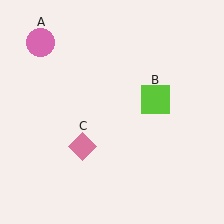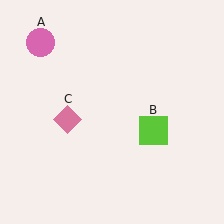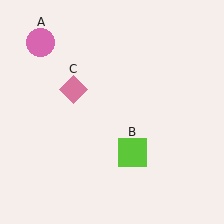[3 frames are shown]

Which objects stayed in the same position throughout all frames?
Pink circle (object A) remained stationary.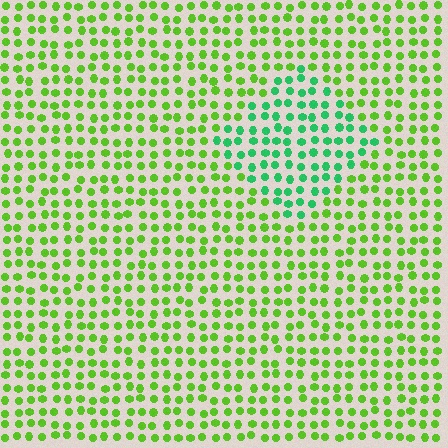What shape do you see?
I see a diamond.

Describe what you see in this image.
The image is filled with small lime elements in a uniform arrangement. A diamond-shaped region is visible where the elements are tinted to a slightly different hue, forming a subtle color boundary.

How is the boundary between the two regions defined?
The boundary is defined purely by a slight shift in hue (about 42 degrees). Spacing, size, and orientation are identical on both sides.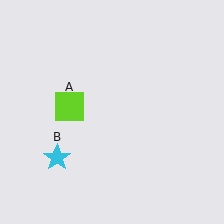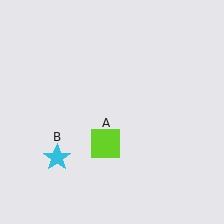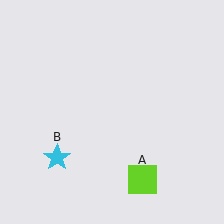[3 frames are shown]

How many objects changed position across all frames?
1 object changed position: lime square (object A).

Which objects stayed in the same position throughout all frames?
Cyan star (object B) remained stationary.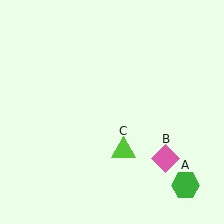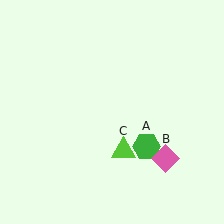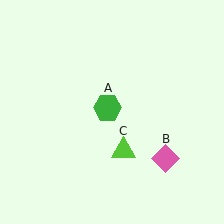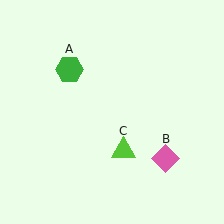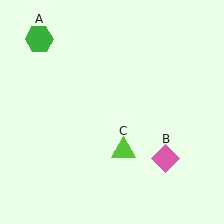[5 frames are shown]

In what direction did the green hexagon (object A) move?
The green hexagon (object A) moved up and to the left.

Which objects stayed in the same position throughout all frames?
Pink diamond (object B) and lime triangle (object C) remained stationary.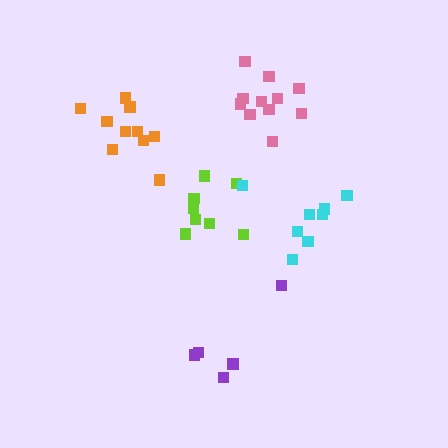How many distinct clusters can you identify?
There are 5 distinct clusters.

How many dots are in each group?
Group 1: 11 dots, Group 2: 8 dots, Group 3: 8 dots, Group 4: 10 dots, Group 5: 5 dots (42 total).